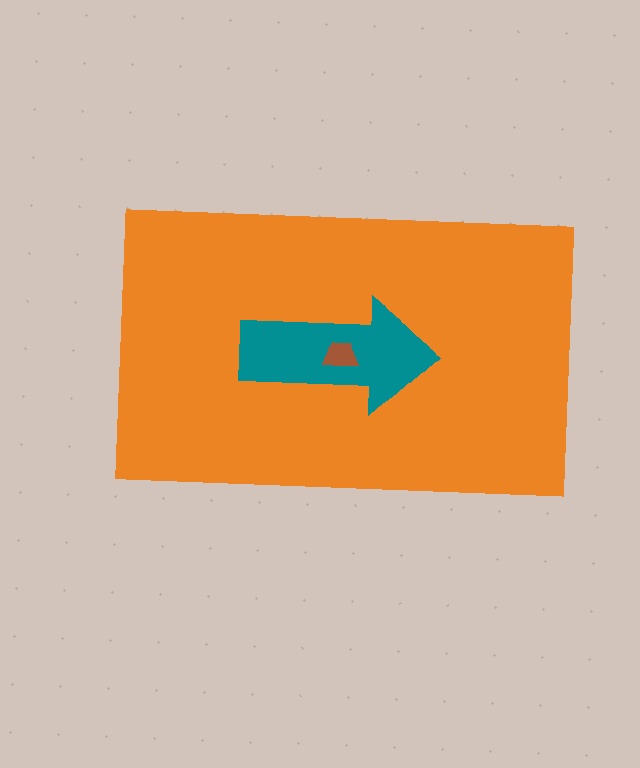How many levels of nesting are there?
3.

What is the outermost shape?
The orange rectangle.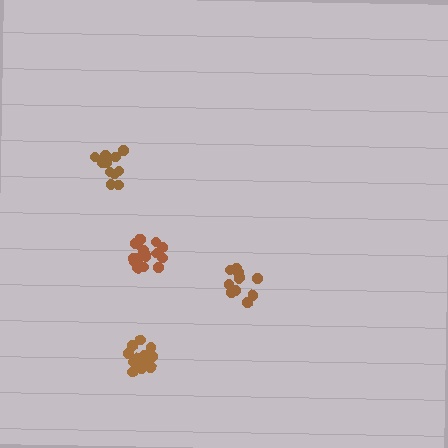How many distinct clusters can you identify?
There are 4 distinct clusters.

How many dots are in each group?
Group 1: 12 dots, Group 2: 15 dots, Group 3: 11 dots, Group 4: 16 dots (54 total).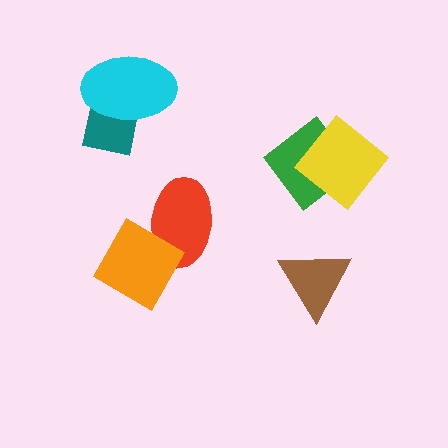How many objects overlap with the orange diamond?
1 object overlaps with the orange diamond.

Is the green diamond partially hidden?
Yes, it is partially covered by another shape.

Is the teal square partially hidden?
Yes, it is partially covered by another shape.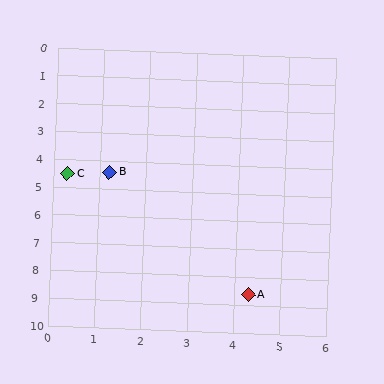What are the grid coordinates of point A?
Point A is at approximately (4.3, 8.6).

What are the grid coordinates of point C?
Point C is at approximately (0.3, 4.5).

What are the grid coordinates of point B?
Point B is at approximately (1.2, 4.4).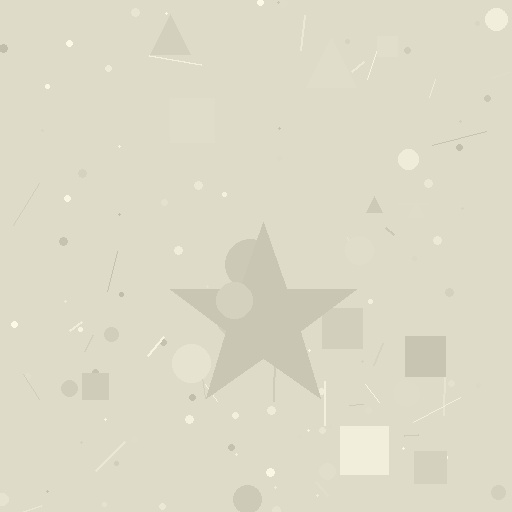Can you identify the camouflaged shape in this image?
The camouflaged shape is a star.